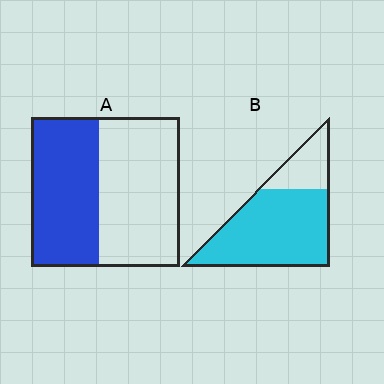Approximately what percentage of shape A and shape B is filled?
A is approximately 45% and B is approximately 75%.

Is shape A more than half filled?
No.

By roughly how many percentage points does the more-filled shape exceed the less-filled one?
By roughly 30 percentage points (B over A).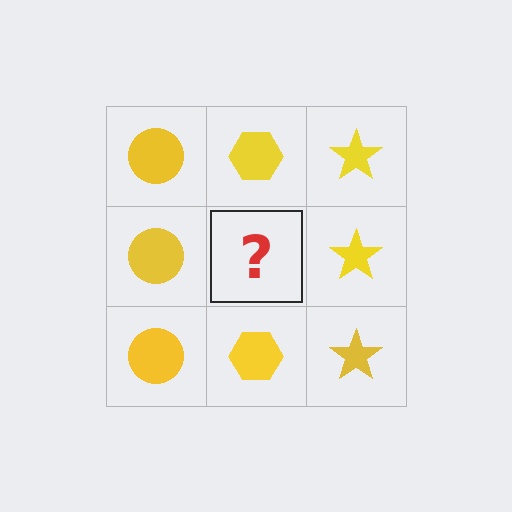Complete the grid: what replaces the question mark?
The question mark should be replaced with a yellow hexagon.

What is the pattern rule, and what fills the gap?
The rule is that each column has a consistent shape. The gap should be filled with a yellow hexagon.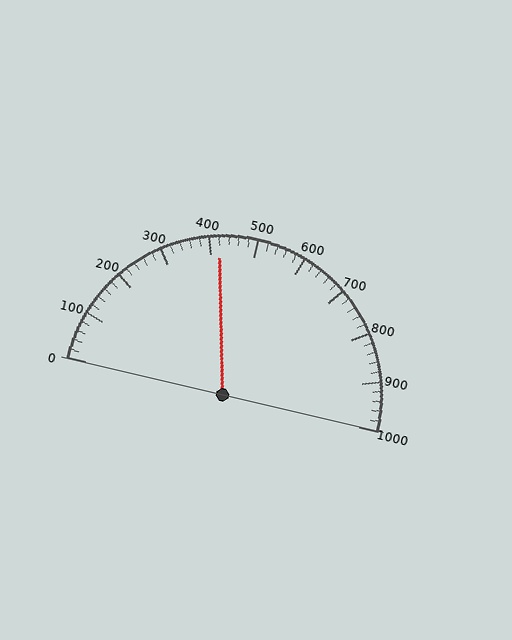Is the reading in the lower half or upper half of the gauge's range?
The reading is in the lower half of the range (0 to 1000).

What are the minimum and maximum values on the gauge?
The gauge ranges from 0 to 1000.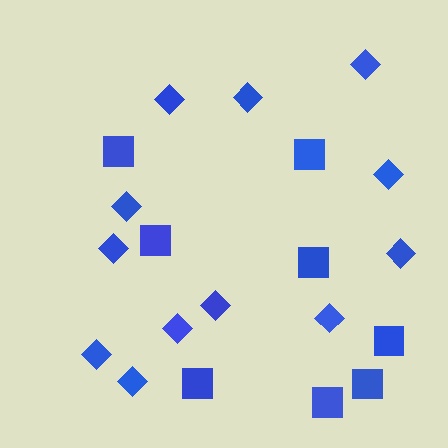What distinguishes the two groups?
There are 2 groups: one group of squares (8) and one group of diamonds (12).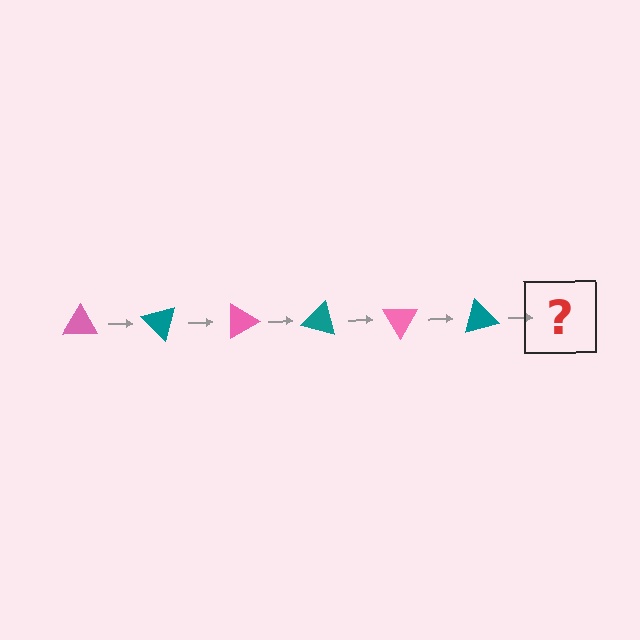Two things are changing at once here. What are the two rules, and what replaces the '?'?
The two rules are that it rotates 45 degrees each step and the color cycles through pink and teal. The '?' should be a pink triangle, rotated 270 degrees from the start.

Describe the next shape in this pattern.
It should be a pink triangle, rotated 270 degrees from the start.